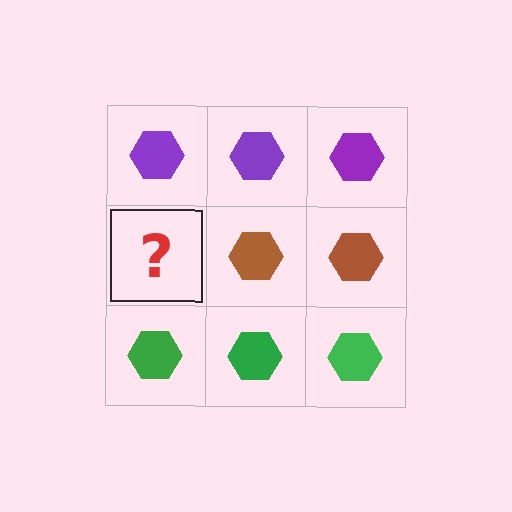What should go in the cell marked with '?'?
The missing cell should contain a brown hexagon.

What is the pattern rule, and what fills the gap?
The rule is that each row has a consistent color. The gap should be filled with a brown hexagon.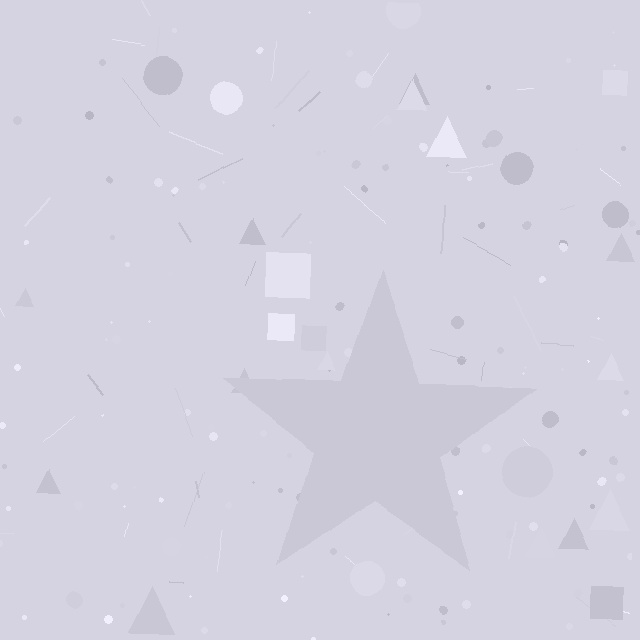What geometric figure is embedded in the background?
A star is embedded in the background.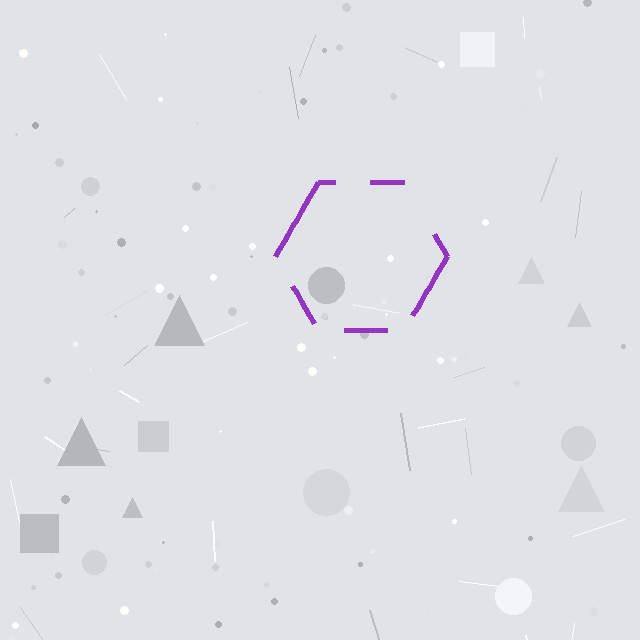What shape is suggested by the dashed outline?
The dashed outline suggests a hexagon.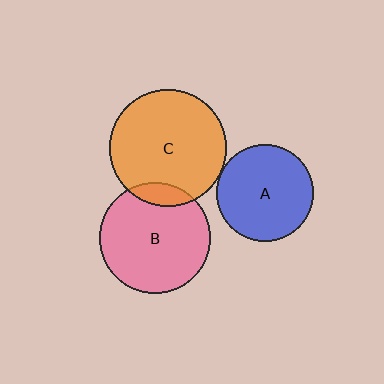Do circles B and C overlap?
Yes.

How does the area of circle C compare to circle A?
Approximately 1.5 times.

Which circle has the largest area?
Circle C (orange).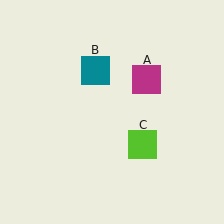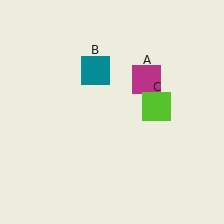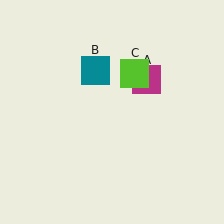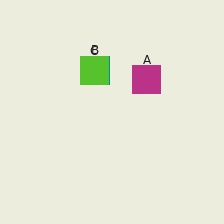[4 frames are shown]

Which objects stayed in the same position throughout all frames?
Magenta square (object A) and teal square (object B) remained stationary.